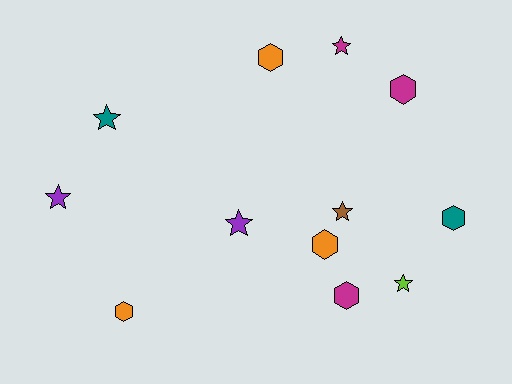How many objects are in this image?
There are 12 objects.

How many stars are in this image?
There are 6 stars.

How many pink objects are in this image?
There are no pink objects.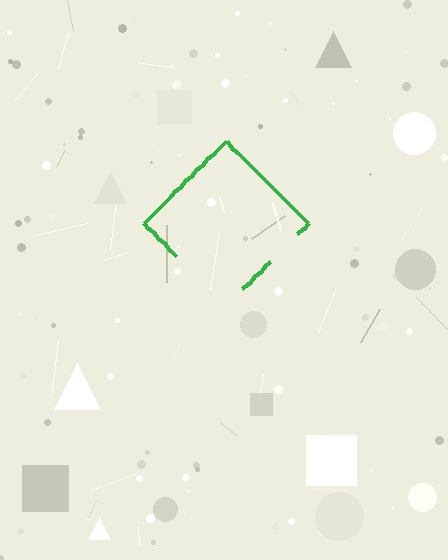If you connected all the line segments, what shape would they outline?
They would outline a diamond.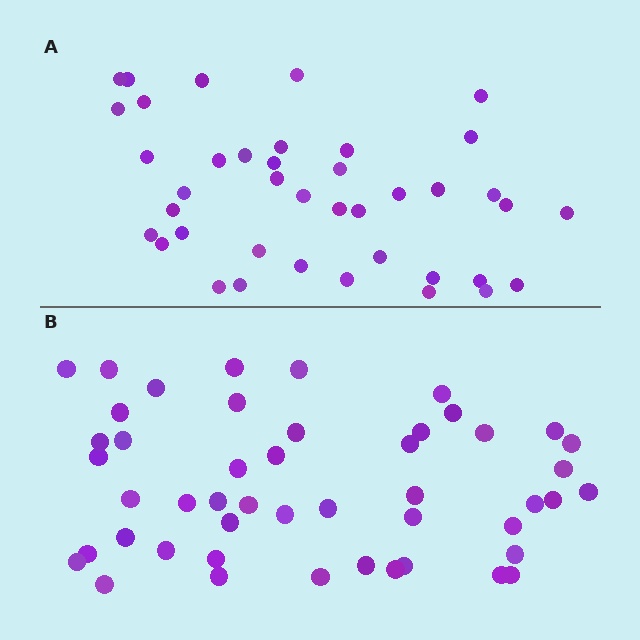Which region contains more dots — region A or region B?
Region B (the bottom region) has more dots.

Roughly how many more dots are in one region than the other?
Region B has roughly 8 or so more dots than region A.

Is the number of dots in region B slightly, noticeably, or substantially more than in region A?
Region B has only slightly more — the two regions are fairly close. The ratio is roughly 1.2 to 1.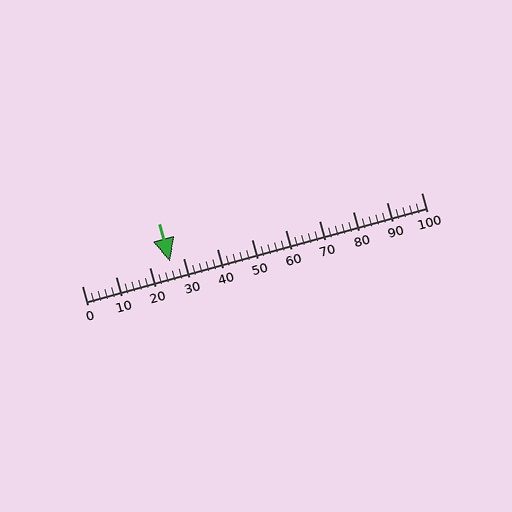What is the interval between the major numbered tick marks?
The major tick marks are spaced 10 units apart.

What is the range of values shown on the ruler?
The ruler shows values from 0 to 100.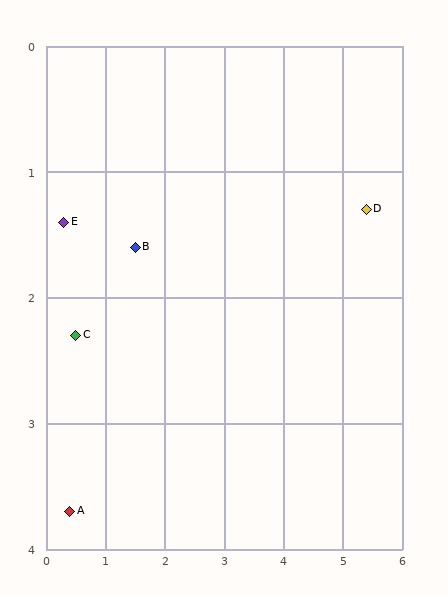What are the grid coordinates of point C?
Point C is at approximately (0.5, 2.3).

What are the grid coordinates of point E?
Point E is at approximately (0.3, 1.4).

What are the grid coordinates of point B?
Point B is at approximately (1.5, 1.6).